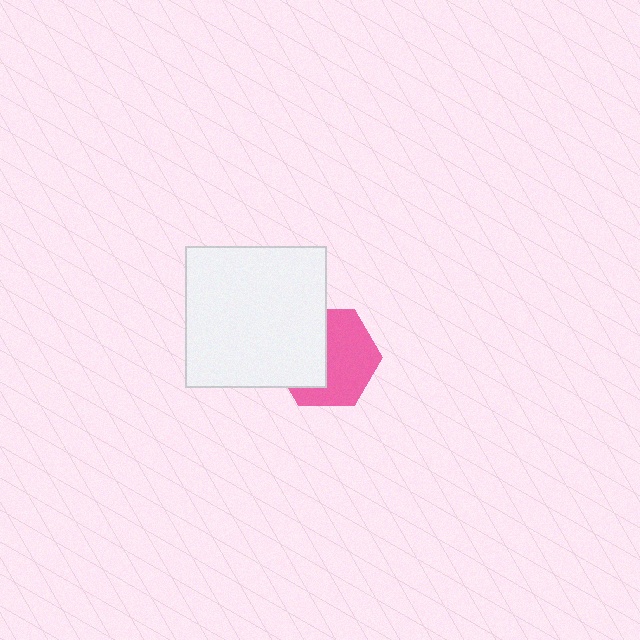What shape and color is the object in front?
The object in front is a white square.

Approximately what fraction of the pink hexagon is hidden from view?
Roughly 43% of the pink hexagon is hidden behind the white square.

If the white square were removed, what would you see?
You would see the complete pink hexagon.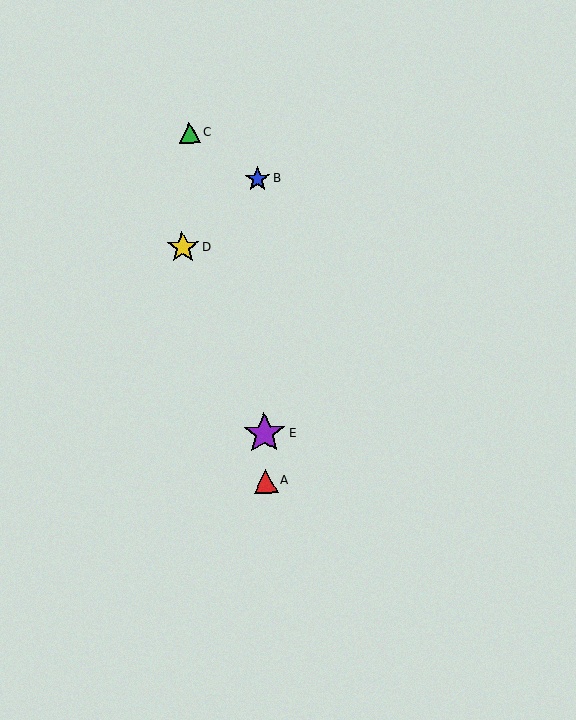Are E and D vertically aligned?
No, E is at x≈264 and D is at x≈183.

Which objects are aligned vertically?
Objects A, B, E are aligned vertically.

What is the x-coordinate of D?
Object D is at x≈183.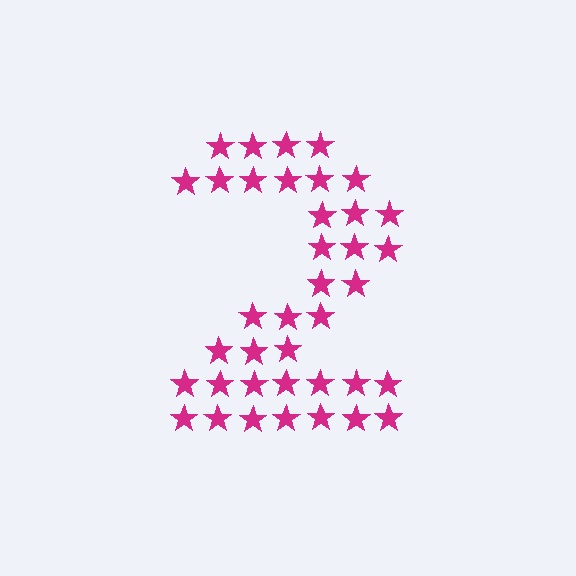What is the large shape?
The large shape is the digit 2.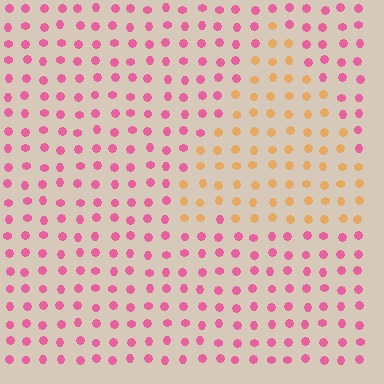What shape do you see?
I see a triangle.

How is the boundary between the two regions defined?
The boundary is defined purely by a slight shift in hue (about 60 degrees). Spacing, size, and orientation are identical on both sides.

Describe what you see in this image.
The image is filled with small pink elements in a uniform arrangement. A triangle-shaped region is visible where the elements are tinted to a slightly different hue, forming a subtle color boundary.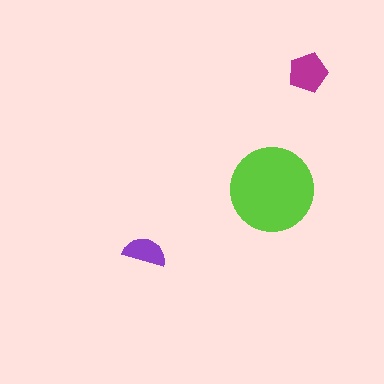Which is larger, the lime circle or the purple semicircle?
The lime circle.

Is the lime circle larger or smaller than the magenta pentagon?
Larger.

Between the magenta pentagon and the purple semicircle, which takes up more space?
The magenta pentagon.